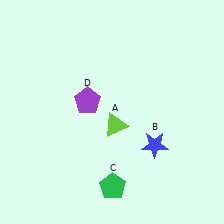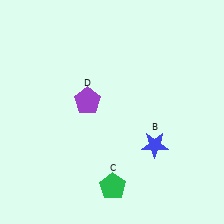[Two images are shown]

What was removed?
The lime triangle (A) was removed in Image 2.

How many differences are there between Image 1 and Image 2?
There is 1 difference between the two images.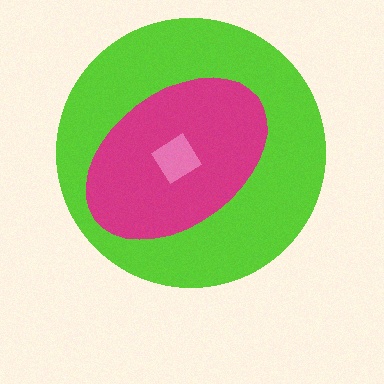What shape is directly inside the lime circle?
The magenta ellipse.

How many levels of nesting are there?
3.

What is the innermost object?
The pink diamond.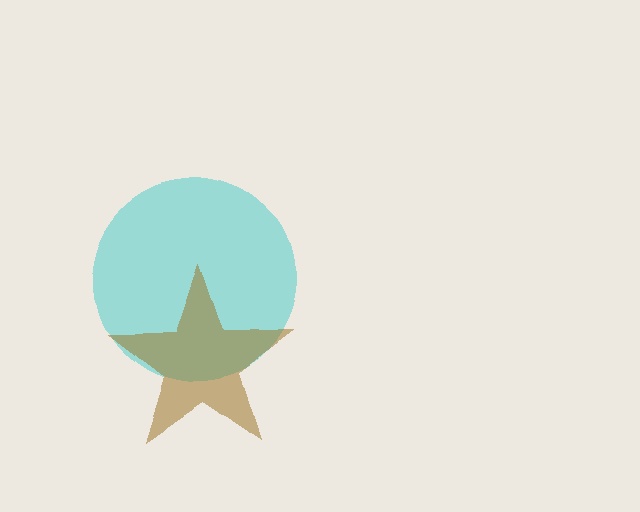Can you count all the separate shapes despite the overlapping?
Yes, there are 2 separate shapes.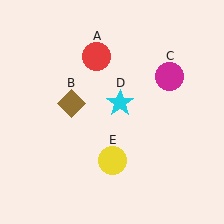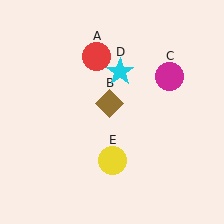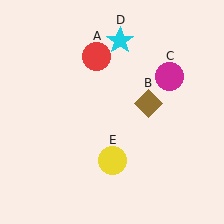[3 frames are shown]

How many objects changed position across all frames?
2 objects changed position: brown diamond (object B), cyan star (object D).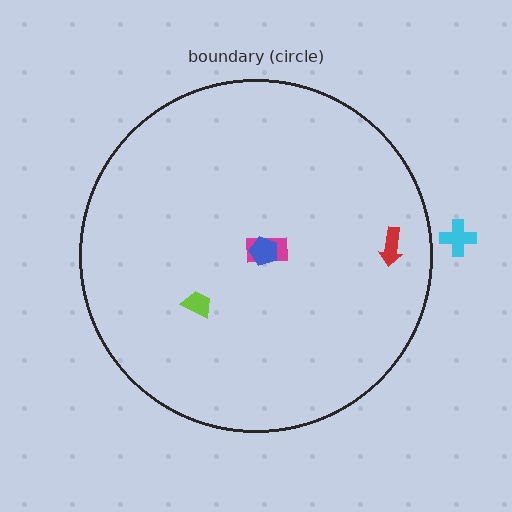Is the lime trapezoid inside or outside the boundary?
Inside.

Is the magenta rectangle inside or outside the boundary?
Inside.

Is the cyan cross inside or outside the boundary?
Outside.